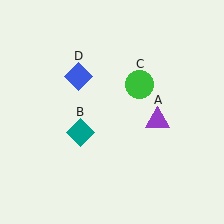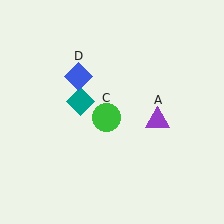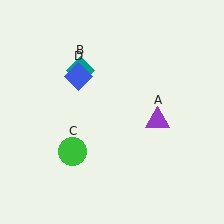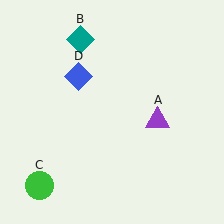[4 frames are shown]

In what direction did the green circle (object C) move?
The green circle (object C) moved down and to the left.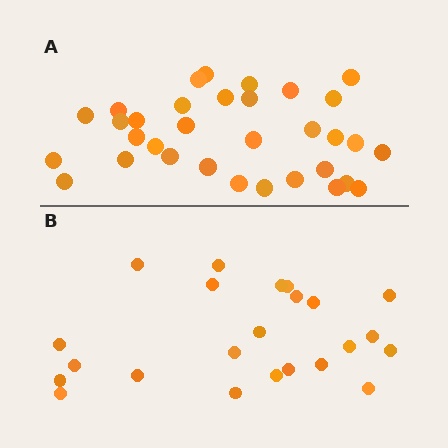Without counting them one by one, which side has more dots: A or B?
Region A (the top region) has more dots.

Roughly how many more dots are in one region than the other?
Region A has roughly 10 or so more dots than region B.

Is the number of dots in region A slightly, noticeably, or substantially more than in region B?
Region A has noticeably more, but not dramatically so. The ratio is roughly 1.4 to 1.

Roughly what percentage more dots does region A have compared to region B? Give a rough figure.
About 45% more.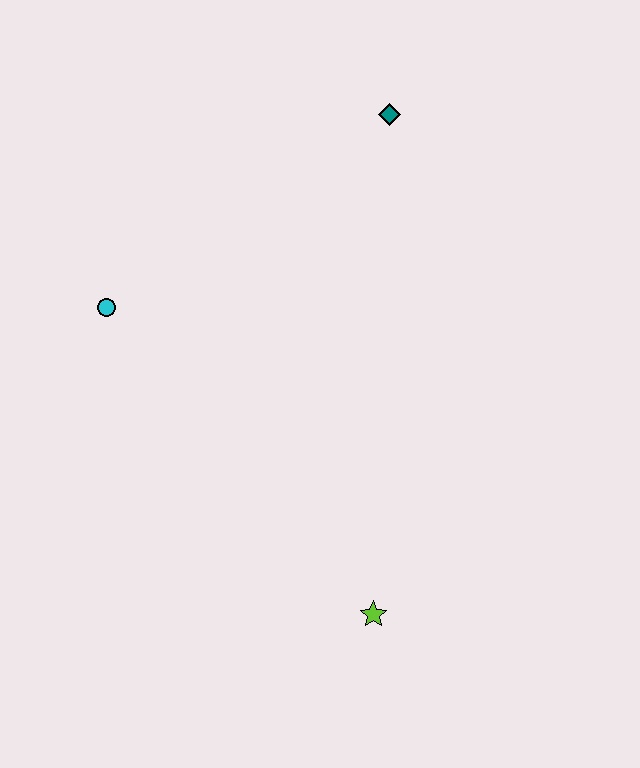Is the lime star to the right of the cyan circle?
Yes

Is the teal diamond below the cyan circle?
No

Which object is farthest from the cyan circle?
The lime star is farthest from the cyan circle.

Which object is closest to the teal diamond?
The cyan circle is closest to the teal diamond.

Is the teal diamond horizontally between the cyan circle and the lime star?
No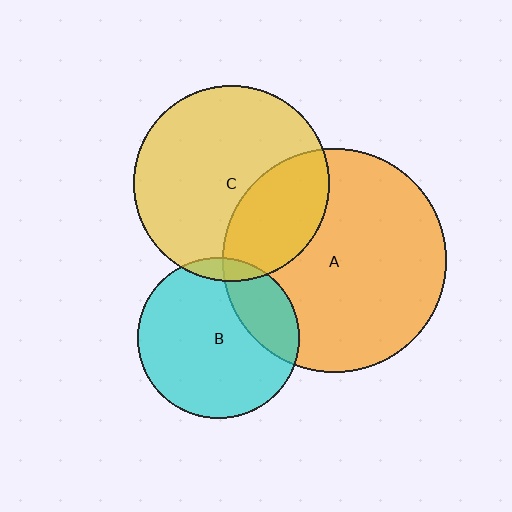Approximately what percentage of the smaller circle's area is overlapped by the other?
Approximately 5%.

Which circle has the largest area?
Circle A (orange).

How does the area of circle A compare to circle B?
Approximately 1.9 times.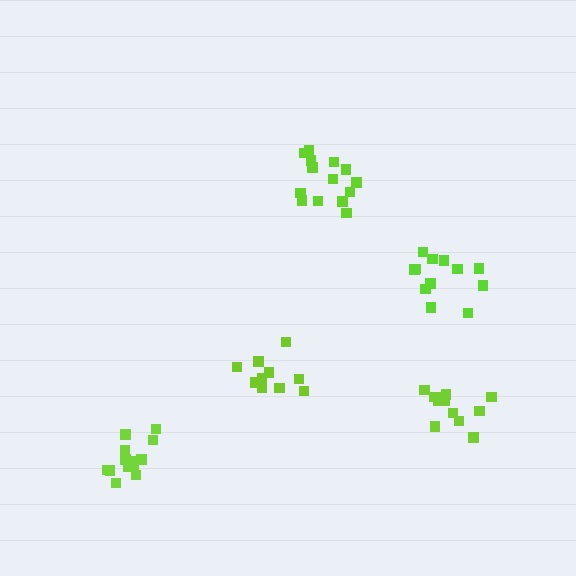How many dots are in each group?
Group 1: 12 dots, Group 2: 13 dots, Group 3: 11 dots, Group 4: 12 dots, Group 5: 14 dots (62 total).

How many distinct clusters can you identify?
There are 5 distinct clusters.